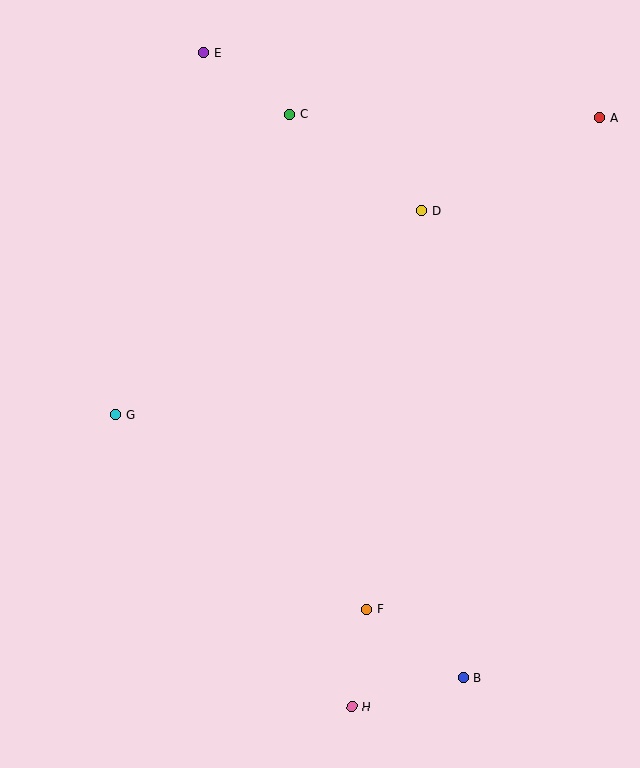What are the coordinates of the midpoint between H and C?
The midpoint between H and C is at (321, 411).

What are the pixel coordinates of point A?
Point A is at (600, 118).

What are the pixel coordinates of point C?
Point C is at (290, 114).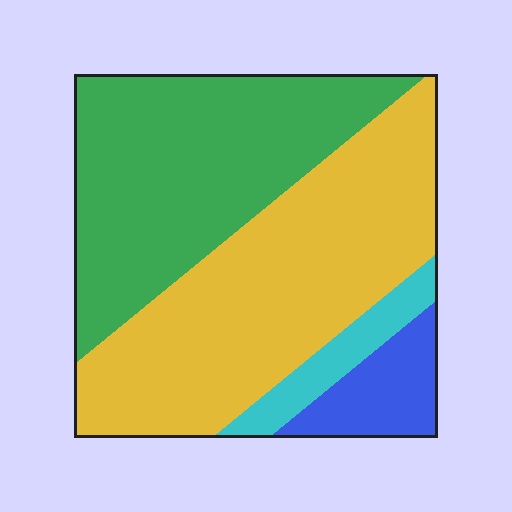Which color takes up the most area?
Yellow, at roughly 45%.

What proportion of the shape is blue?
Blue takes up about one tenth (1/10) of the shape.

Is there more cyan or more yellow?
Yellow.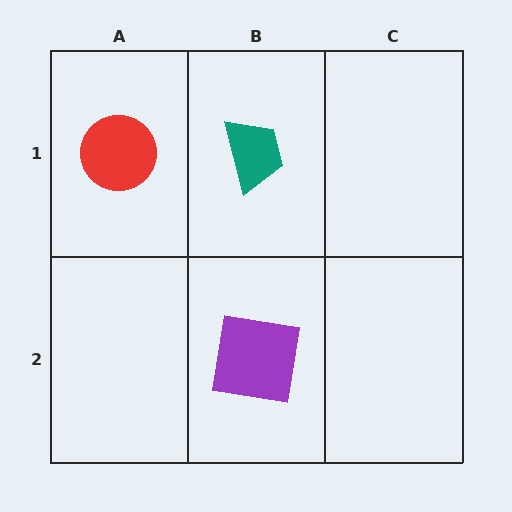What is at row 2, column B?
A purple square.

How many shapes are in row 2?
1 shape.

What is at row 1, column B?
A teal trapezoid.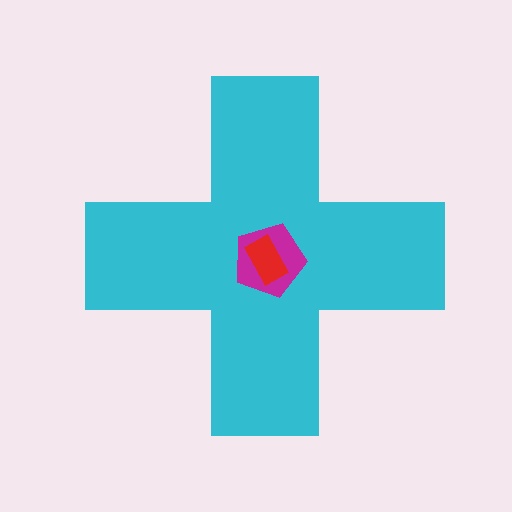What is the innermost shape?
The red rectangle.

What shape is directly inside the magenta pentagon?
The red rectangle.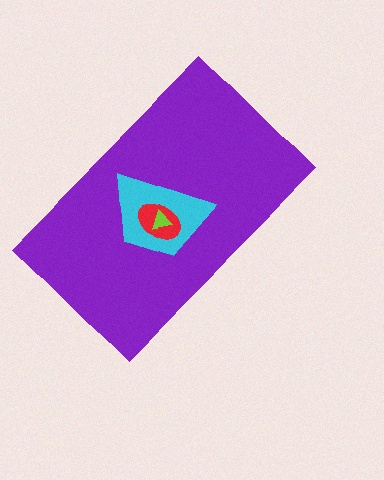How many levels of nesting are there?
4.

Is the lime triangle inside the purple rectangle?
Yes.